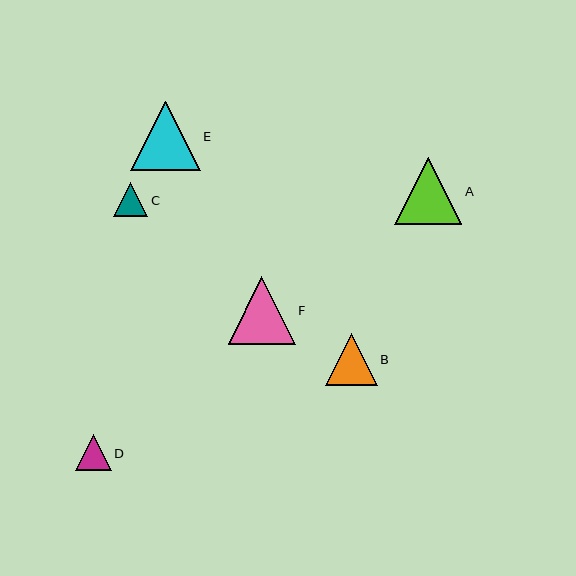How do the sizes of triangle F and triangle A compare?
Triangle F and triangle A are approximately the same size.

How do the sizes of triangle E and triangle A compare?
Triangle E and triangle A are approximately the same size.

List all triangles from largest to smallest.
From largest to smallest: E, F, A, B, D, C.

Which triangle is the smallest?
Triangle C is the smallest with a size of approximately 34 pixels.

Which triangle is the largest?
Triangle E is the largest with a size of approximately 70 pixels.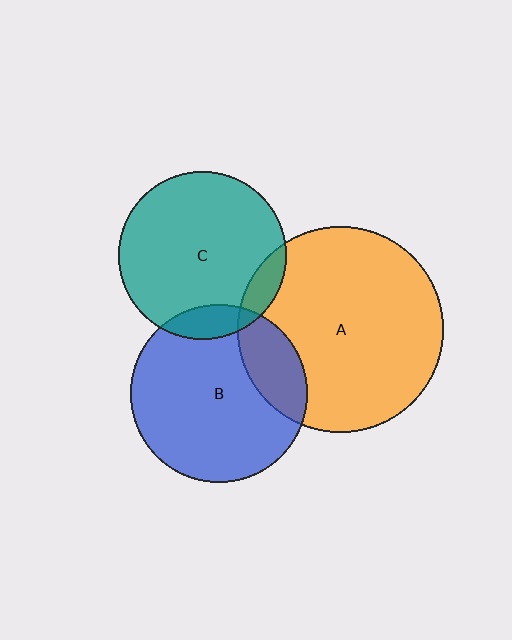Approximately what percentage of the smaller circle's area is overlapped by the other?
Approximately 20%.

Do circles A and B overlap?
Yes.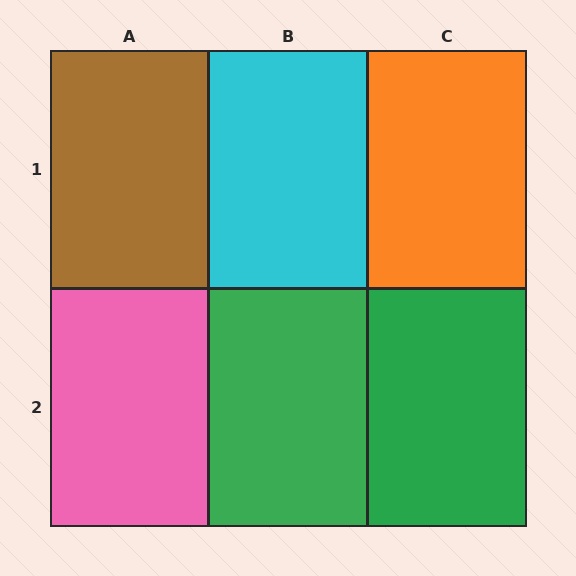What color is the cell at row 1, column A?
Brown.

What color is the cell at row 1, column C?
Orange.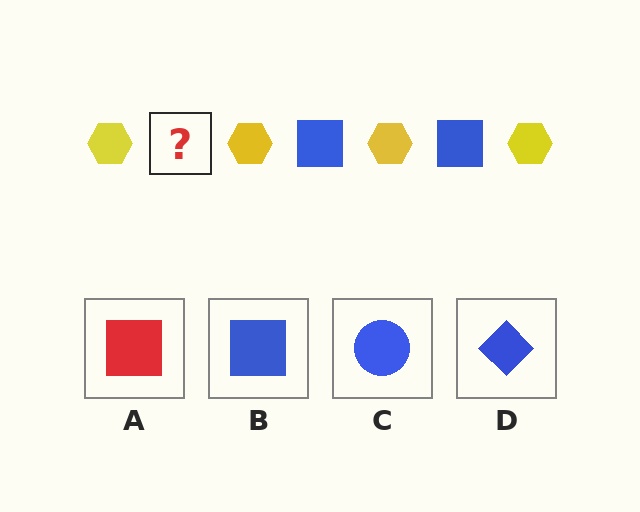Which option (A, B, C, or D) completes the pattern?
B.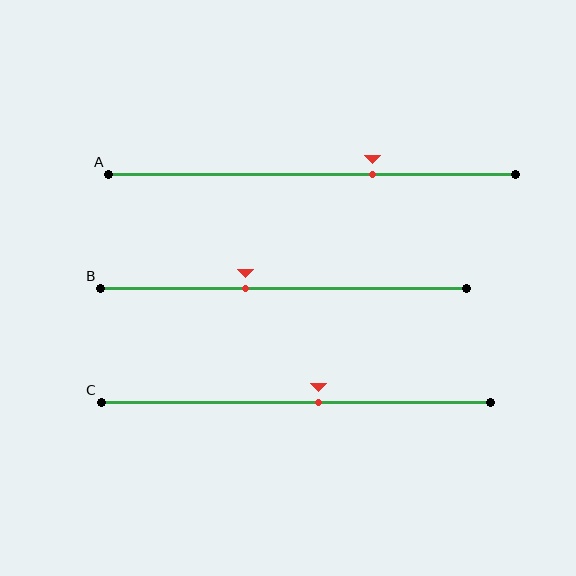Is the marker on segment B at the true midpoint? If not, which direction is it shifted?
No, the marker on segment B is shifted to the left by about 11% of the segment length.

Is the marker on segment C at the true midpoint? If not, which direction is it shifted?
No, the marker on segment C is shifted to the right by about 6% of the segment length.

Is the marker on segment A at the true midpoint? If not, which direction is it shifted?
No, the marker on segment A is shifted to the right by about 15% of the segment length.